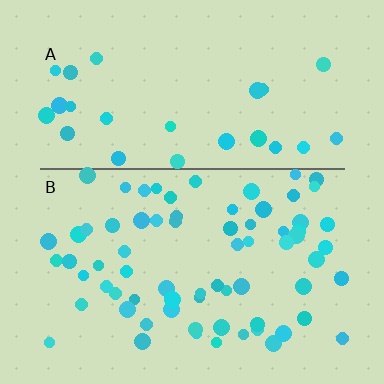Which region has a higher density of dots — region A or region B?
B (the bottom).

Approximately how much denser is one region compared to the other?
Approximately 2.6× — region B over region A.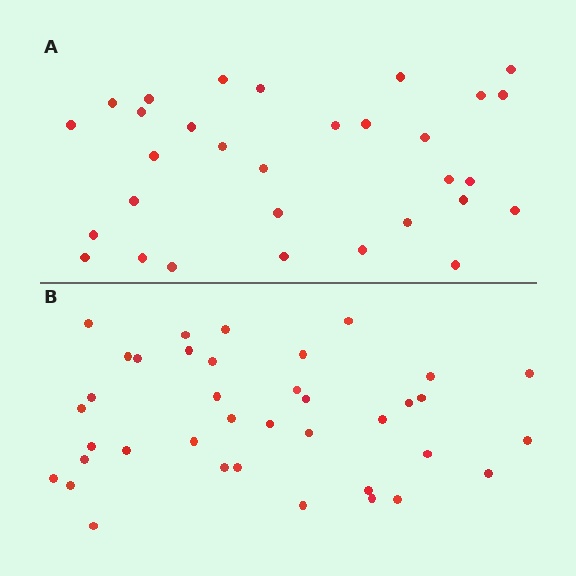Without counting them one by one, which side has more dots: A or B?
Region B (the bottom region) has more dots.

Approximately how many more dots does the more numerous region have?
Region B has roughly 8 or so more dots than region A.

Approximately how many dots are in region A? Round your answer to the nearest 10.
About 30 dots. (The exact count is 31, which rounds to 30.)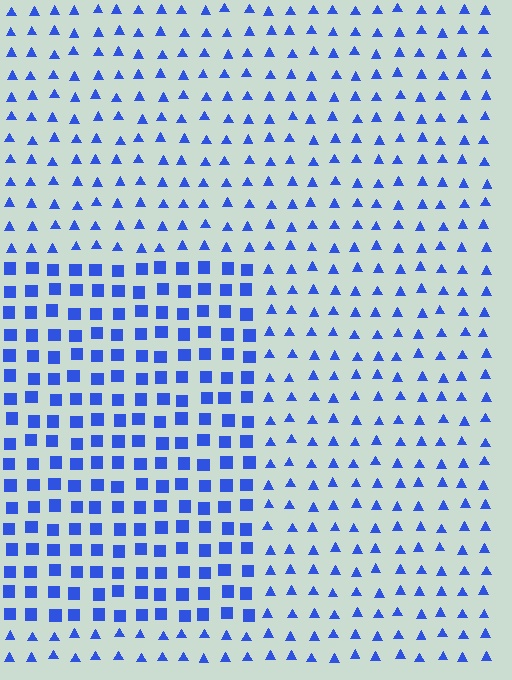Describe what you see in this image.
The image is filled with small blue elements arranged in a uniform grid. A rectangle-shaped region contains squares, while the surrounding area contains triangles. The boundary is defined purely by the change in element shape.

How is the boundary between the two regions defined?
The boundary is defined by a change in element shape: squares inside vs. triangles outside. All elements share the same color and spacing.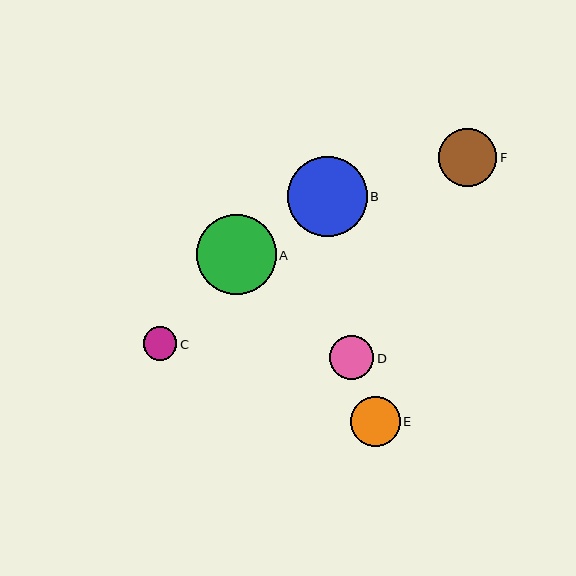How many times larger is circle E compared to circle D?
Circle E is approximately 1.1 times the size of circle D.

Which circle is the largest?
Circle A is the largest with a size of approximately 80 pixels.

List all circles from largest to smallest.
From largest to smallest: A, B, F, E, D, C.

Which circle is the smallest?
Circle C is the smallest with a size of approximately 34 pixels.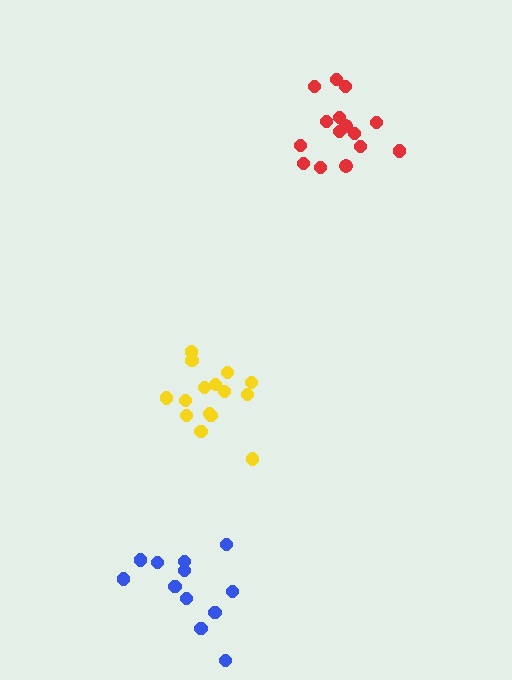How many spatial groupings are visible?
There are 3 spatial groupings.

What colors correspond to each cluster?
The clusters are colored: yellow, red, blue.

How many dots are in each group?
Group 1: 15 dots, Group 2: 15 dots, Group 3: 12 dots (42 total).